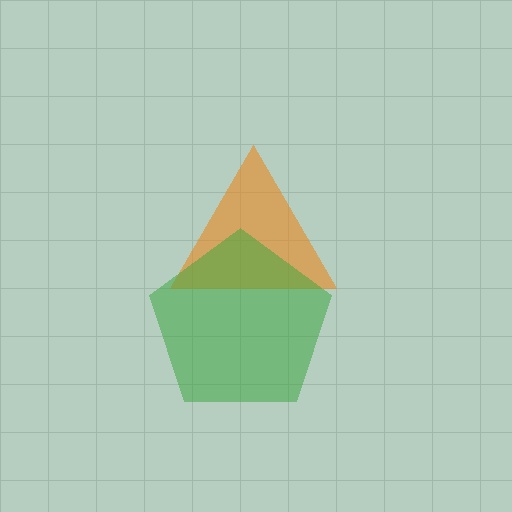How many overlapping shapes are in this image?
There are 2 overlapping shapes in the image.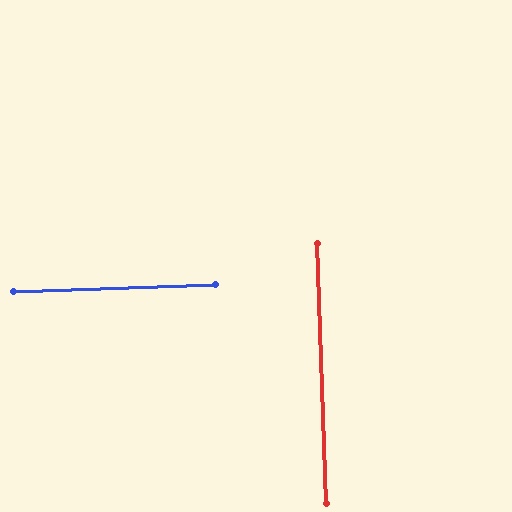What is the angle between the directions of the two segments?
Approximately 90 degrees.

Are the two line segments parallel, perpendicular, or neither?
Perpendicular — they meet at approximately 90°.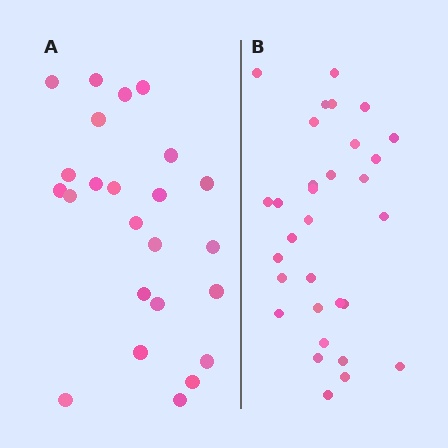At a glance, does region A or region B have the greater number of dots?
Region B (the right region) has more dots.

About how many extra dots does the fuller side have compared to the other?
Region B has roughly 8 or so more dots than region A.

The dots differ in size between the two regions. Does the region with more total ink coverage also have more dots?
No. Region A has more total ink coverage because its dots are larger, but region B actually contains more individual dots. Total area can be misleading — the number of items is what matters here.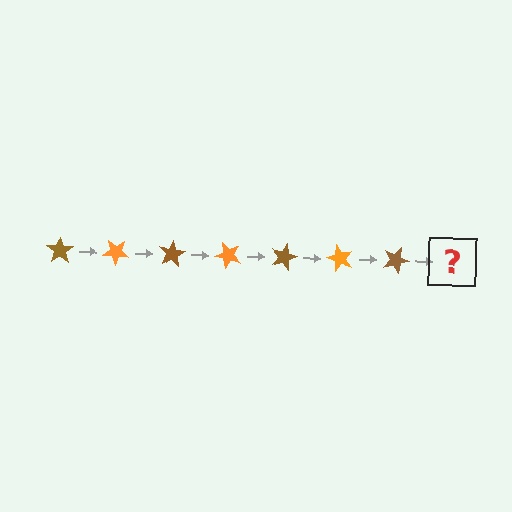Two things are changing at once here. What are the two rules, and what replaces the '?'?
The two rules are that it rotates 40 degrees each step and the color cycles through brown and orange. The '?' should be an orange star, rotated 280 degrees from the start.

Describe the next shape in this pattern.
It should be an orange star, rotated 280 degrees from the start.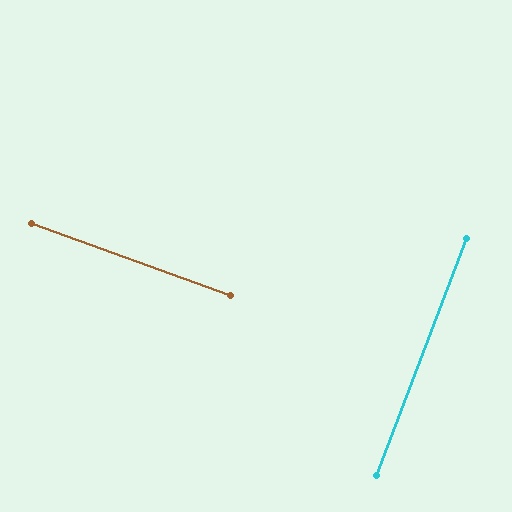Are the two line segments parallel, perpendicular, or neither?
Perpendicular — they meet at approximately 89°.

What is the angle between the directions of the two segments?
Approximately 89 degrees.